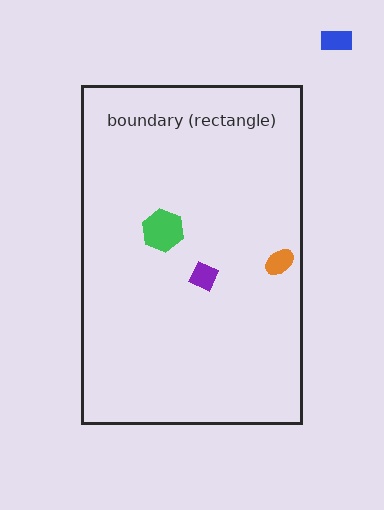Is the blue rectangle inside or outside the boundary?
Outside.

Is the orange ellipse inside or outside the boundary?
Inside.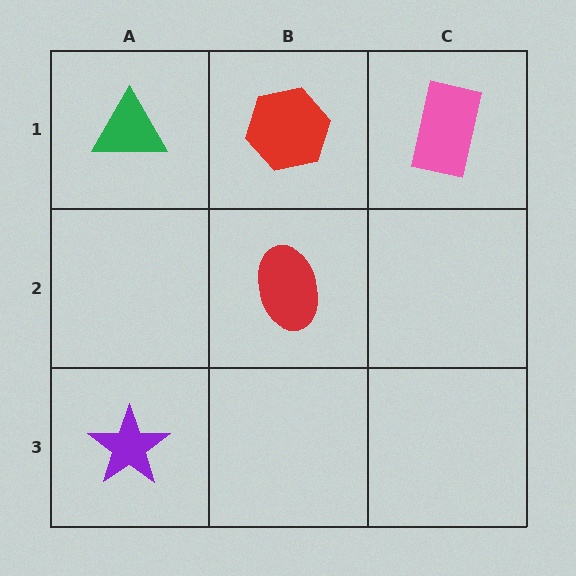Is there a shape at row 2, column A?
No, that cell is empty.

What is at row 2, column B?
A red ellipse.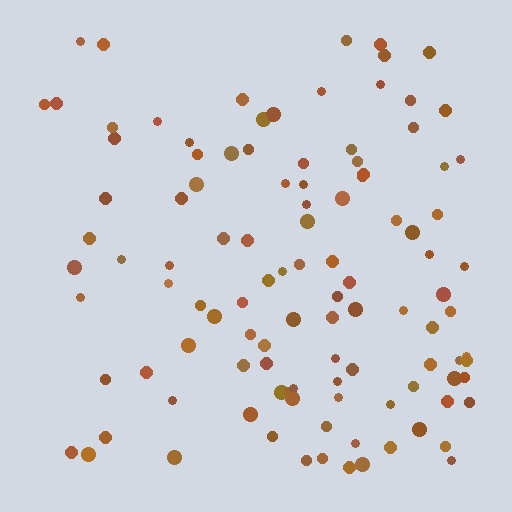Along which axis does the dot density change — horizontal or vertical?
Horizontal.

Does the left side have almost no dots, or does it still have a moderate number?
Still a moderate number, just noticeably fewer than the right.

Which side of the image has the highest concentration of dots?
The right.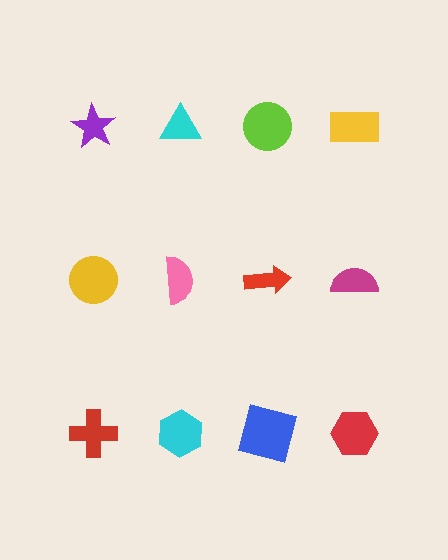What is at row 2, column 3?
A red arrow.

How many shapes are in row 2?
4 shapes.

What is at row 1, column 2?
A cyan triangle.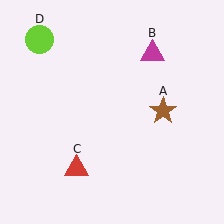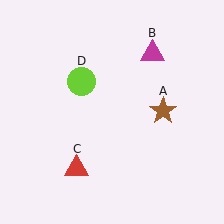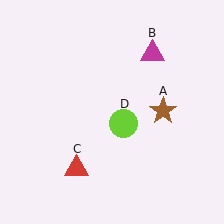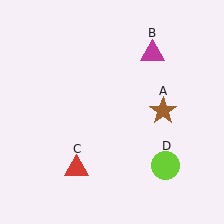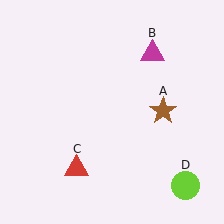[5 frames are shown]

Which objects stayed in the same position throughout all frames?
Brown star (object A) and magenta triangle (object B) and red triangle (object C) remained stationary.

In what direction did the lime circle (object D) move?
The lime circle (object D) moved down and to the right.